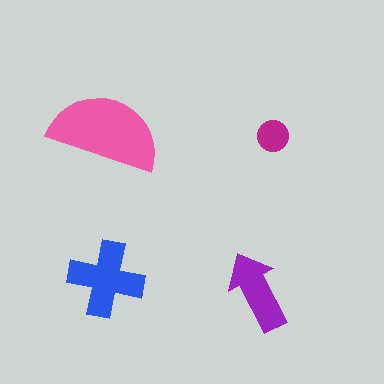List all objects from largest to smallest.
The pink semicircle, the blue cross, the purple arrow, the magenta circle.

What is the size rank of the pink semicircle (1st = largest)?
1st.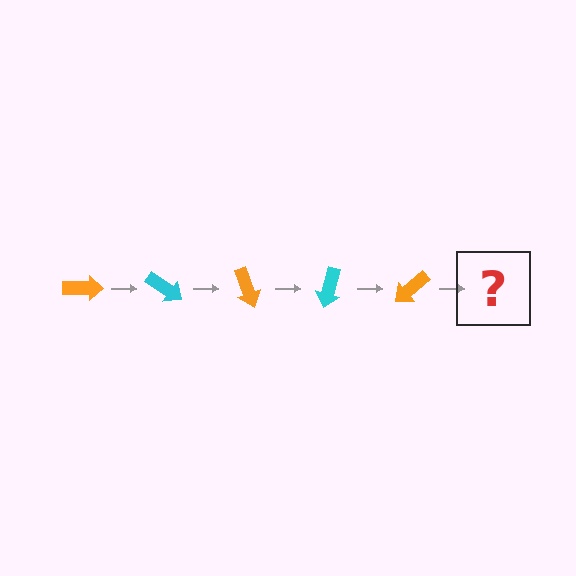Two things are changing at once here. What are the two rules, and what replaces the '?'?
The two rules are that it rotates 35 degrees each step and the color cycles through orange and cyan. The '?' should be a cyan arrow, rotated 175 degrees from the start.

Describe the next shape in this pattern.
It should be a cyan arrow, rotated 175 degrees from the start.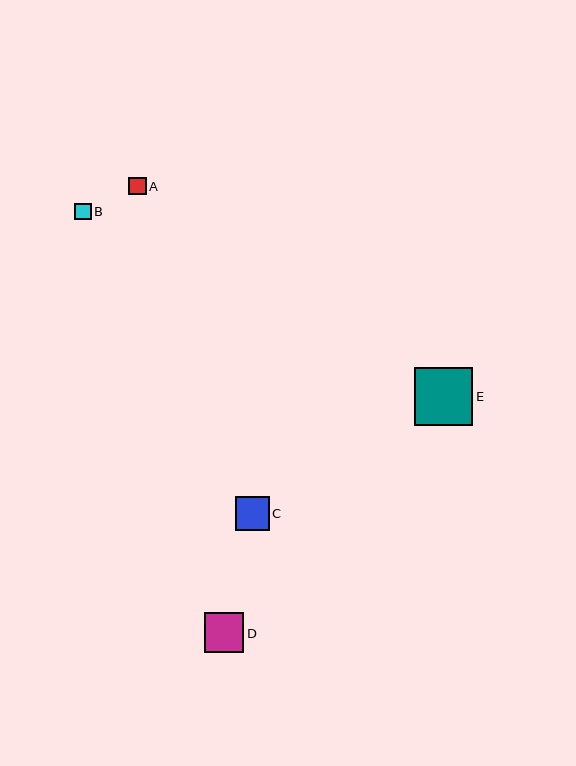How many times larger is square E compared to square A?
Square E is approximately 3.4 times the size of square A.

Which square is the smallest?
Square B is the smallest with a size of approximately 16 pixels.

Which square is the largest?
Square E is the largest with a size of approximately 58 pixels.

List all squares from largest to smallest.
From largest to smallest: E, D, C, A, B.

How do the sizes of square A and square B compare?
Square A and square B are approximately the same size.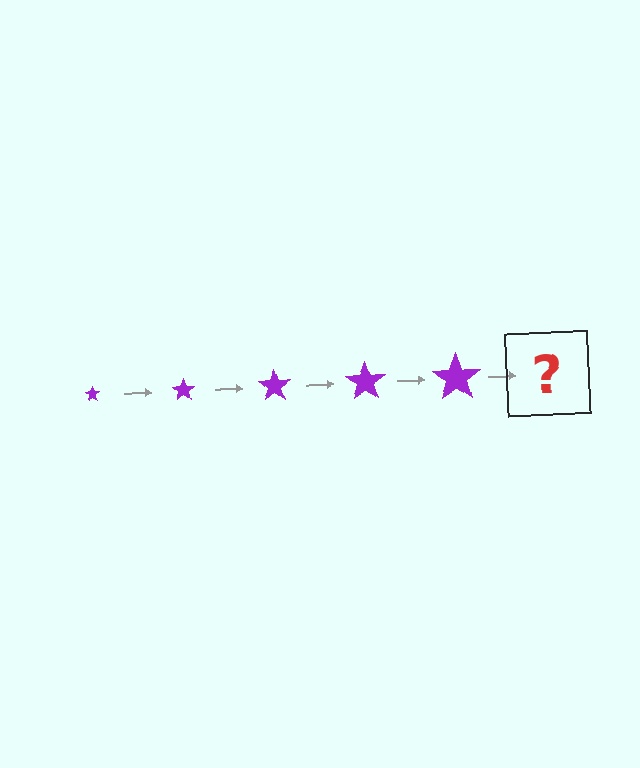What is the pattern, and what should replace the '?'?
The pattern is that the star gets progressively larger each step. The '?' should be a purple star, larger than the previous one.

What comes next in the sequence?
The next element should be a purple star, larger than the previous one.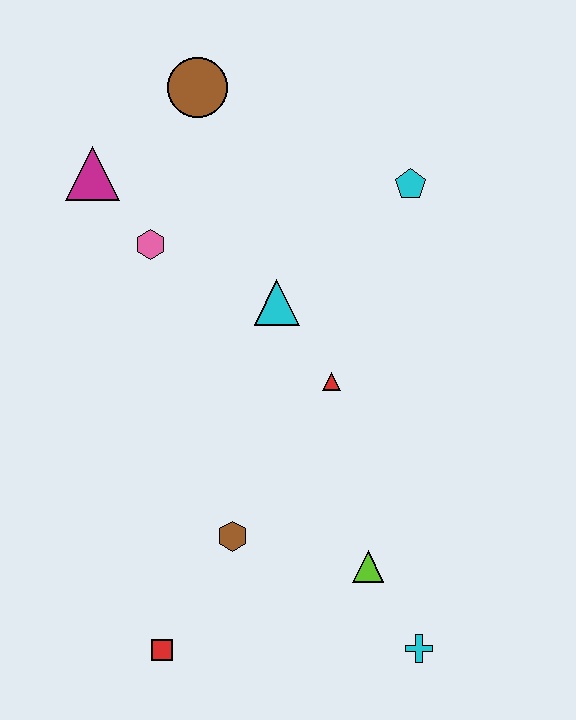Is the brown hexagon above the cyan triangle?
No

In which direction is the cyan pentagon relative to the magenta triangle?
The cyan pentagon is to the right of the magenta triangle.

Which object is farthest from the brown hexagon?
The brown circle is farthest from the brown hexagon.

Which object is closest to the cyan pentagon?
The cyan triangle is closest to the cyan pentagon.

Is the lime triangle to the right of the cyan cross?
No